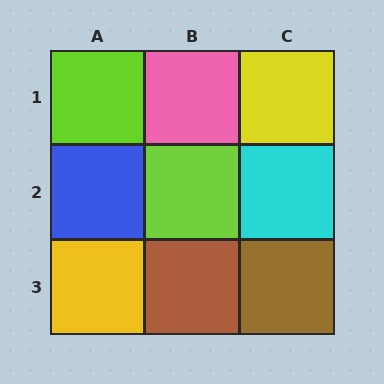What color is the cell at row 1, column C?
Yellow.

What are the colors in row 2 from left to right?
Blue, lime, cyan.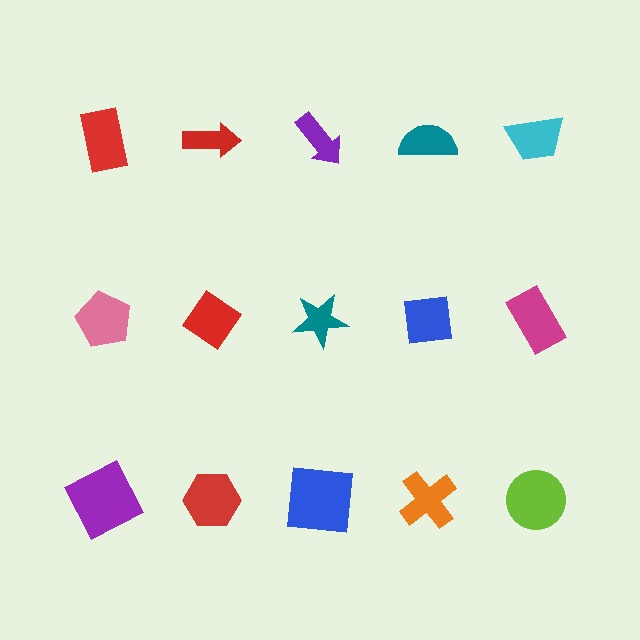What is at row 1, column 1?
A red rectangle.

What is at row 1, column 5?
A cyan trapezoid.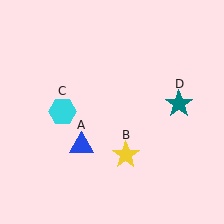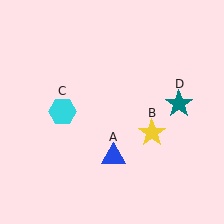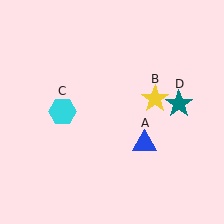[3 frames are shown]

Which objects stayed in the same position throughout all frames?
Cyan hexagon (object C) and teal star (object D) remained stationary.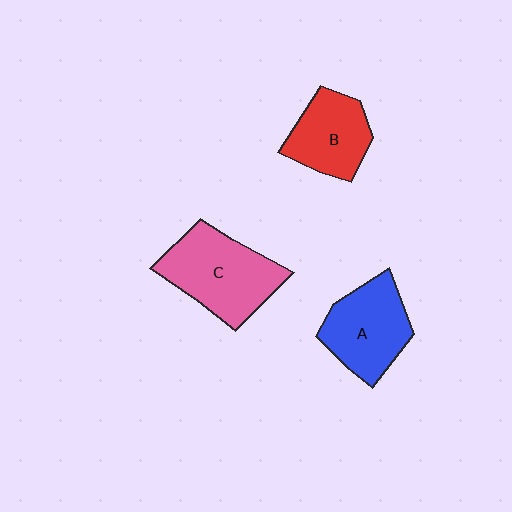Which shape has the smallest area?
Shape B (red).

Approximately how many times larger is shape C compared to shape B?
Approximately 1.4 times.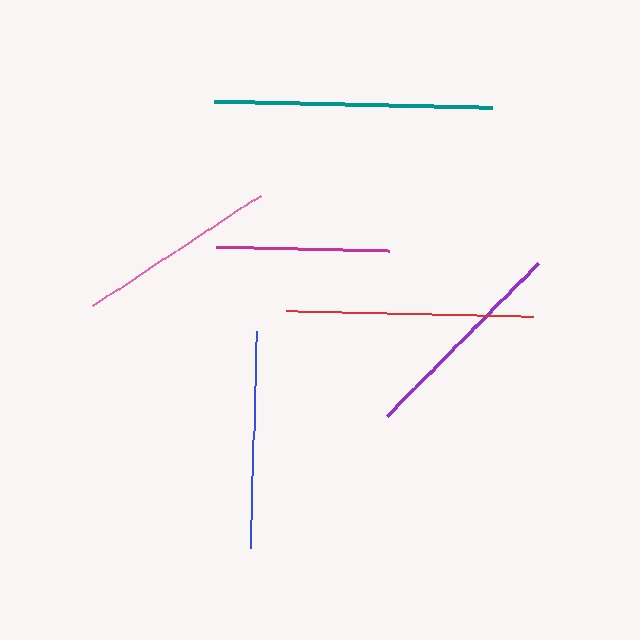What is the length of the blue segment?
The blue segment is approximately 217 pixels long.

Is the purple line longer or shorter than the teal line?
The teal line is longer than the purple line.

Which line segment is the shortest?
The magenta line is the shortest at approximately 173 pixels.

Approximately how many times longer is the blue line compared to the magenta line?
The blue line is approximately 1.3 times the length of the magenta line.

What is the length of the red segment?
The red segment is approximately 248 pixels long.